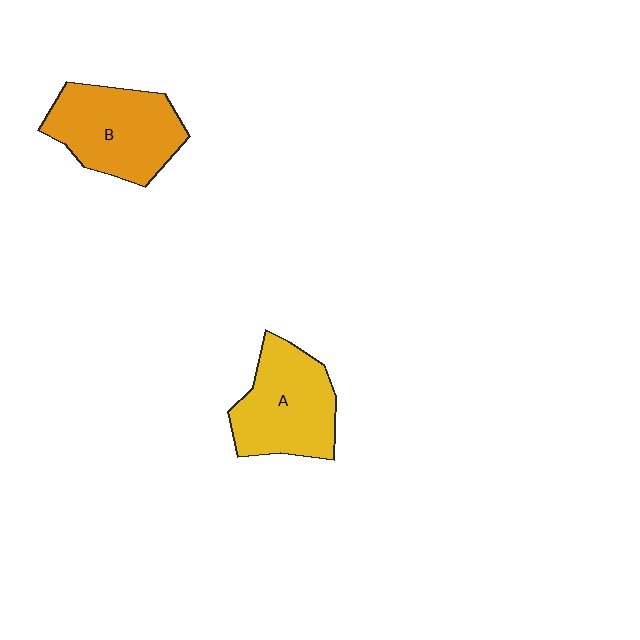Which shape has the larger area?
Shape B (orange).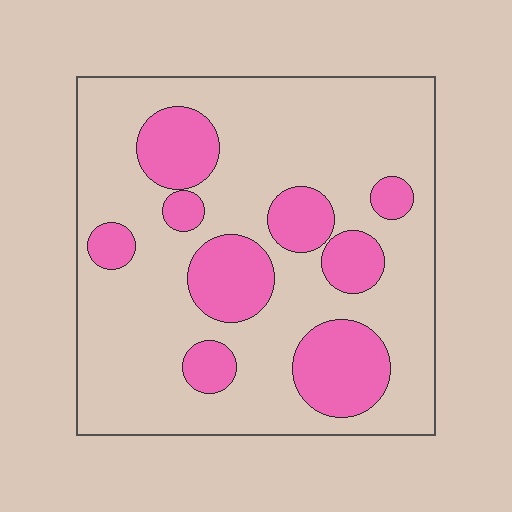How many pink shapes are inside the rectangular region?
9.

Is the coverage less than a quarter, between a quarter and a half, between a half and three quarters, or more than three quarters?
Between a quarter and a half.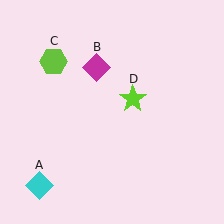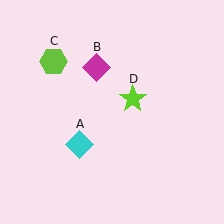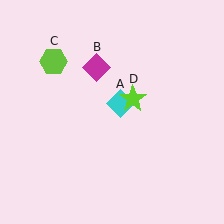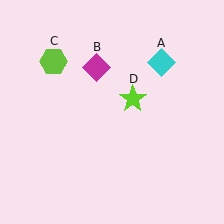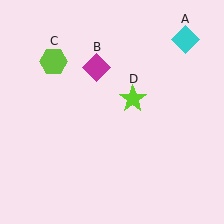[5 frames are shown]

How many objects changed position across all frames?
1 object changed position: cyan diamond (object A).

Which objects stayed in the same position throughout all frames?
Magenta diamond (object B) and lime hexagon (object C) and lime star (object D) remained stationary.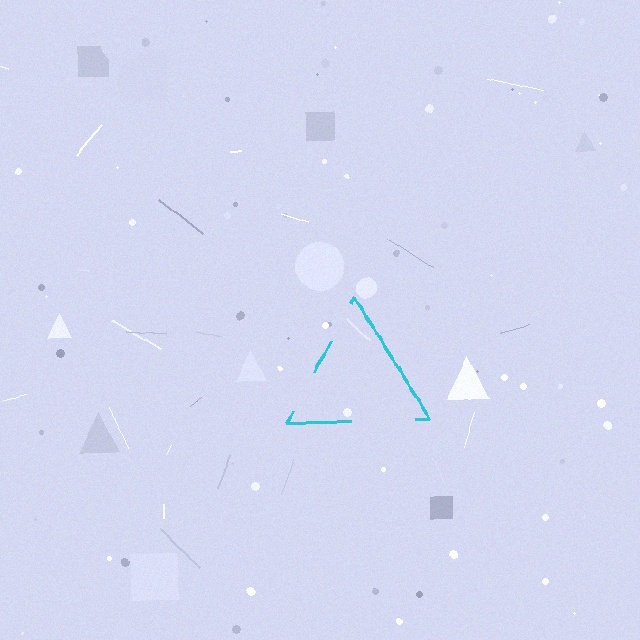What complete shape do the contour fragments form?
The contour fragments form a triangle.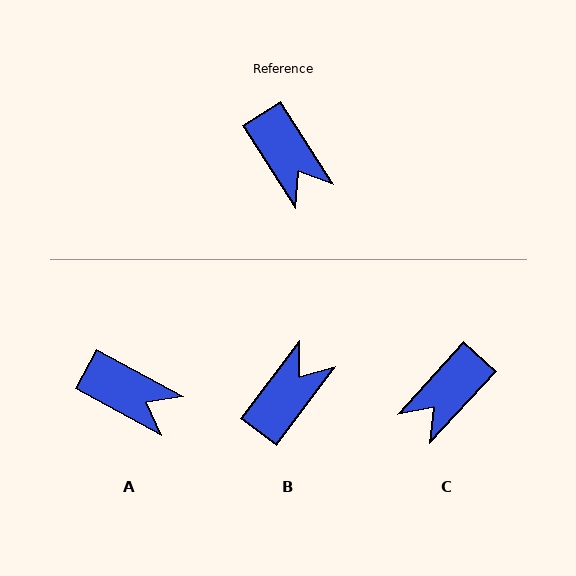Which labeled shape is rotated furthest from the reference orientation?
B, about 111 degrees away.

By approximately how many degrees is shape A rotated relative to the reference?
Approximately 29 degrees counter-clockwise.